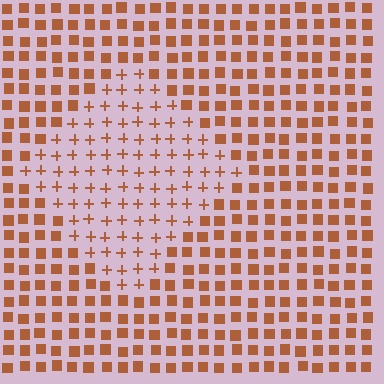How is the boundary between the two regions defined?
The boundary is defined by a change in element shape: plus signs inside vs. squares outside. All elements share the same color and spacing.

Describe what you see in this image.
The image is filled with small brown elements arranged in a uniform grid. A diamond-shaped region contains plus signs, while the surrounding area contains squares. The boundary is defined purely by the change in element shape.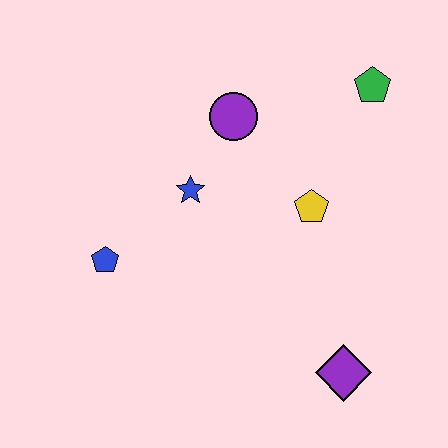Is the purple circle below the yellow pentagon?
No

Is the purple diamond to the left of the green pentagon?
Yes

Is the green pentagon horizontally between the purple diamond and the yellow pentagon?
No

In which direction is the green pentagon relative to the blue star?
The green pentagon is to the right of the blue star.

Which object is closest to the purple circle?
The blue star is closest to the purple circle.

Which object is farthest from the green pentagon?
The blue pentagon is farthest from the green pentagon.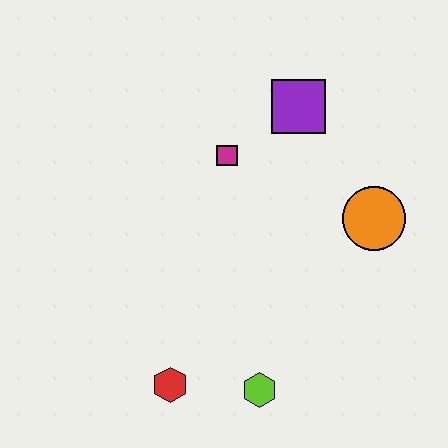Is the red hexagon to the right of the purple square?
No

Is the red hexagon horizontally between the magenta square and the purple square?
No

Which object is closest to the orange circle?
The purple square is closest to the orange circle.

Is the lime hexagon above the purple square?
No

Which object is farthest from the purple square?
The red hexagon is farthest from the purple square.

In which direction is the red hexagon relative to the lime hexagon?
The red hexagon is to the left of the lime hexagon.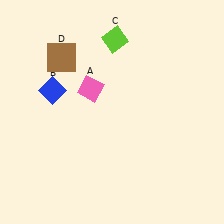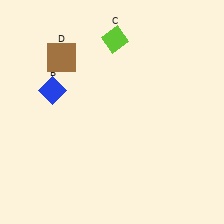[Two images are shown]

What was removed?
The pink diamond (A) was removed in Image 2.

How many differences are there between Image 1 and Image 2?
There is 1 difference between the two images.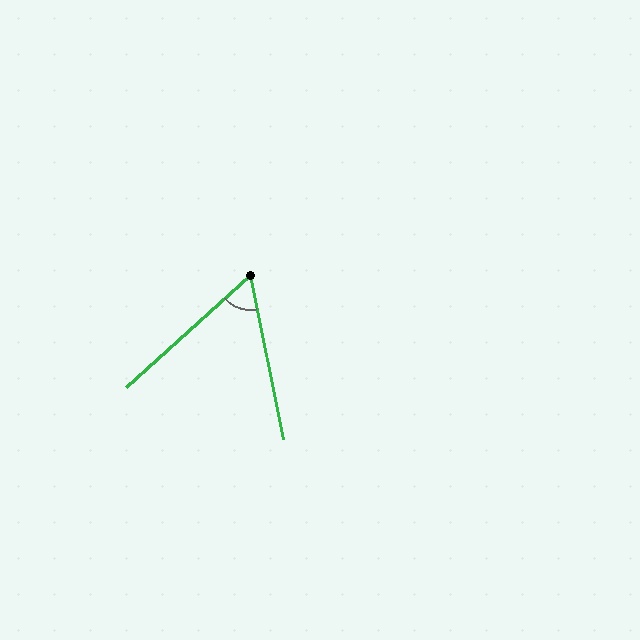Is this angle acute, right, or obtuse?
It is acute.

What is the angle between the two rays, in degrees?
Approximately 59 degrees.